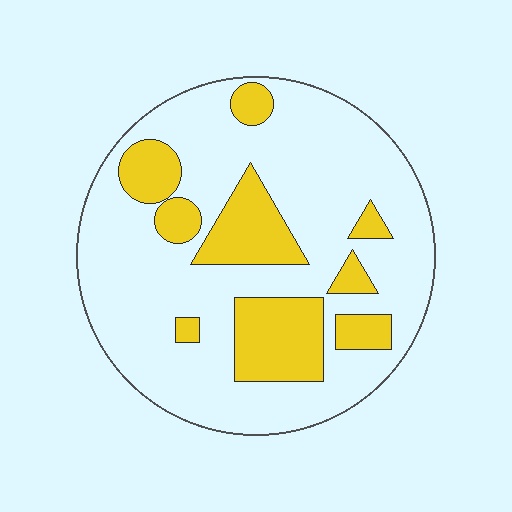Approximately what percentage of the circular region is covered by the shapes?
Approximately 25%.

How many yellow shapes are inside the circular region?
9.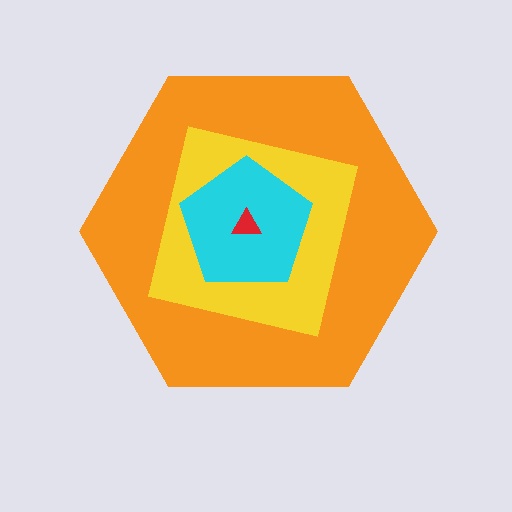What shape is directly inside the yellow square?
The cyan pentagon.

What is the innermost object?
The red triangle.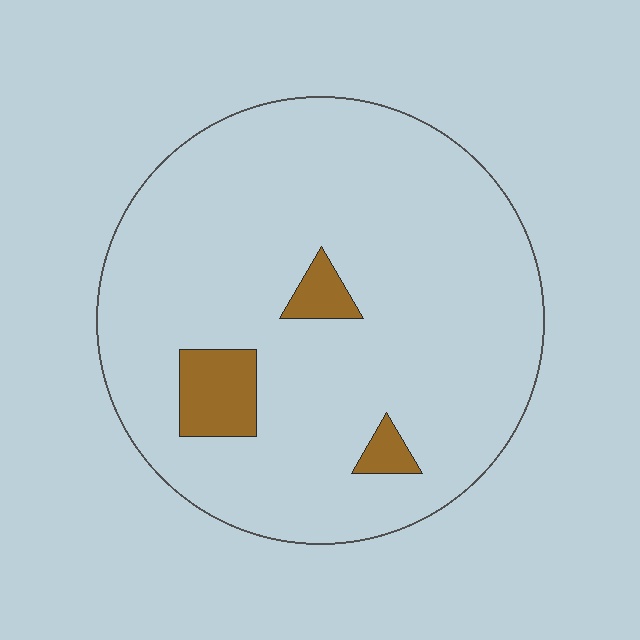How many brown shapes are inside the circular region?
3.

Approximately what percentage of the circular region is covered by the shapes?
Approximately 10%.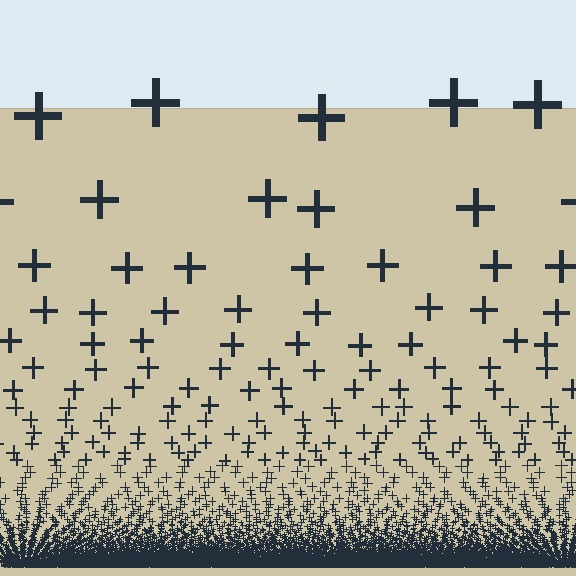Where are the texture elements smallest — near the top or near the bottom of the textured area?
Near the bottom.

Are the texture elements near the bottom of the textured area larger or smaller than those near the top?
Smaller. The gradient is inverted — elements near the bottom are smaller and denser.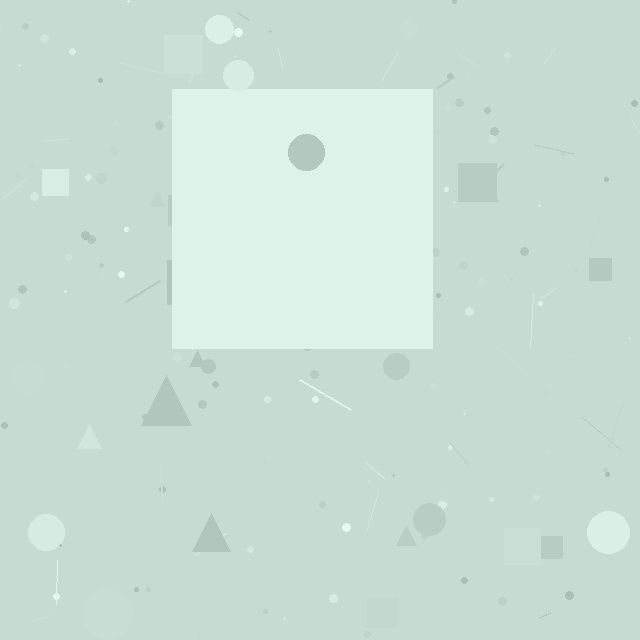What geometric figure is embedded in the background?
A square is embedded in the background.